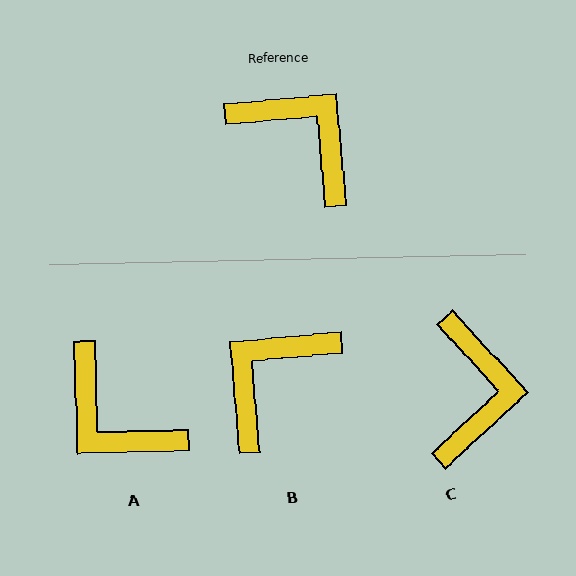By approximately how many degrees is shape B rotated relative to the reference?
Approximately 90 degrees counter-clockwise.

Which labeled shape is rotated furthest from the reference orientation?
A, about 176 degrees away.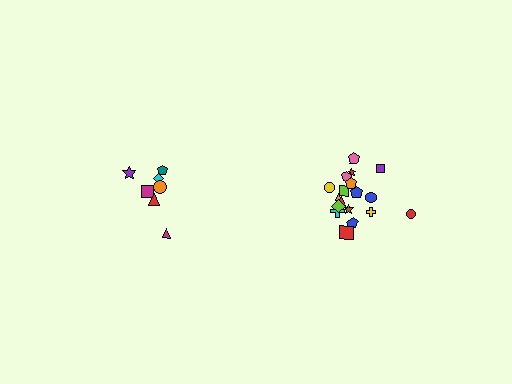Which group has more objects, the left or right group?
The right group.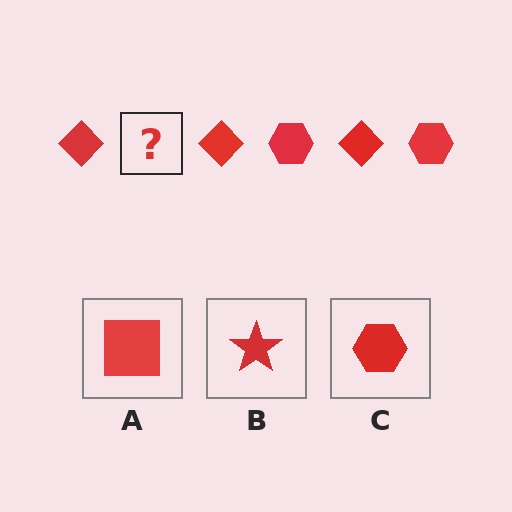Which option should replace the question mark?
Option C.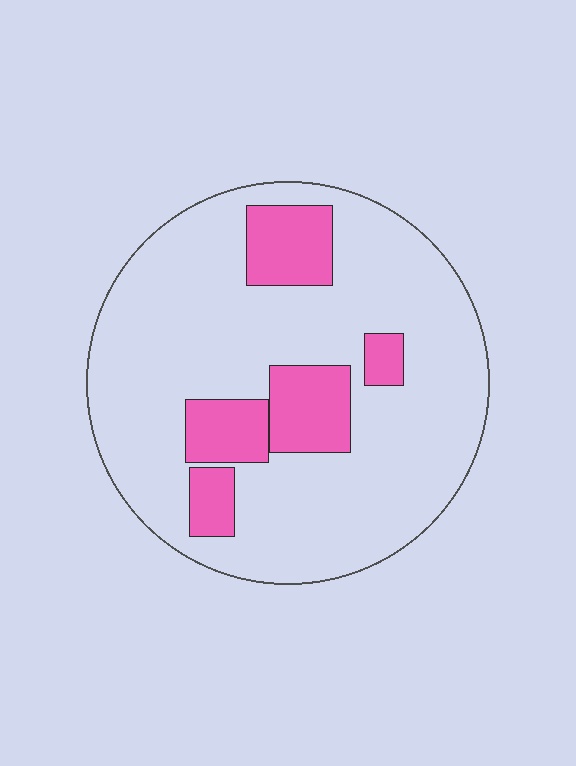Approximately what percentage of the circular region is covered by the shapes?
Approximately 20%.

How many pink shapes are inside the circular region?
5.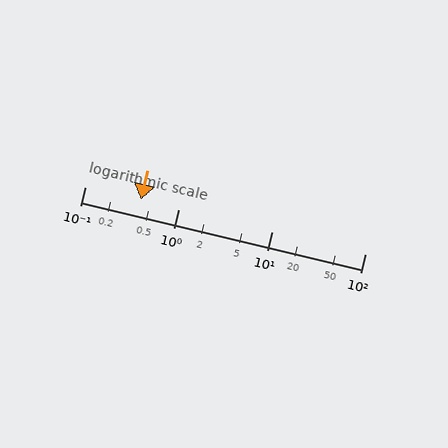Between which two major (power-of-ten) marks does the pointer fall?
The pointer is between 0.1 and 1.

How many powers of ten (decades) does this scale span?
The scale spans 3 decades, from 0.1 to 100.